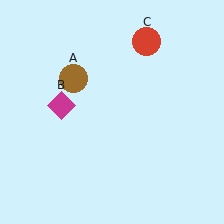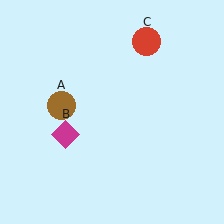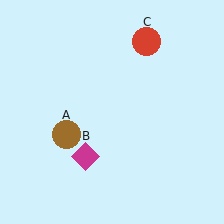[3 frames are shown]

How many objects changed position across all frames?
2 objects changed position: brown circle (object A), magenta diamond (object B).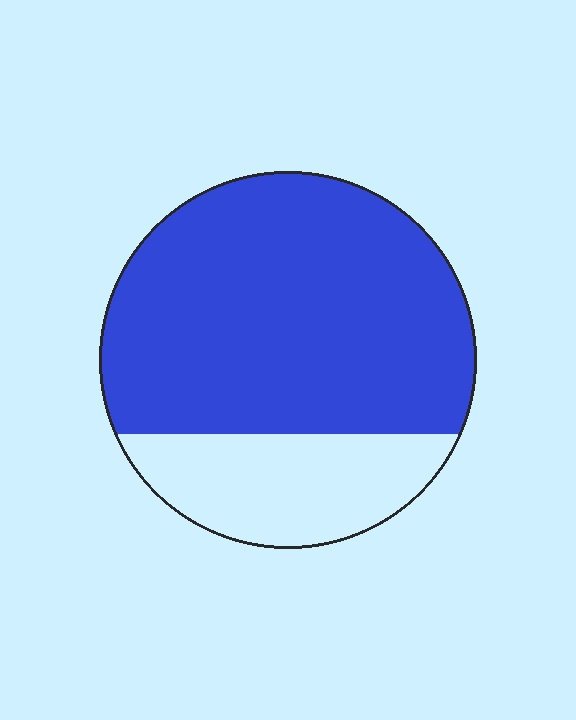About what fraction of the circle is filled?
About three quarters (3/4).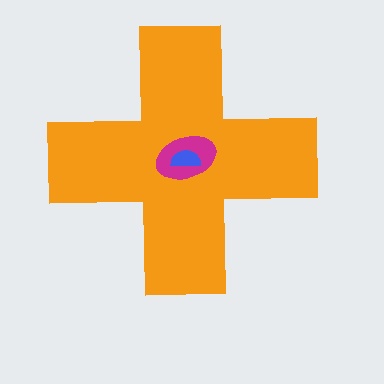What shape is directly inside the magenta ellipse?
The blue semicircle.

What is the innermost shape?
The blue semicircle.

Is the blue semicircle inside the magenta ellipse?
Yes.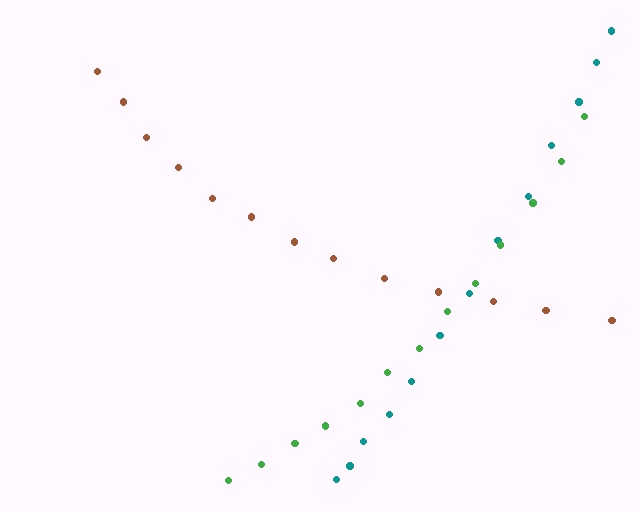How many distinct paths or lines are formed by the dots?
There are 3 distinct paths.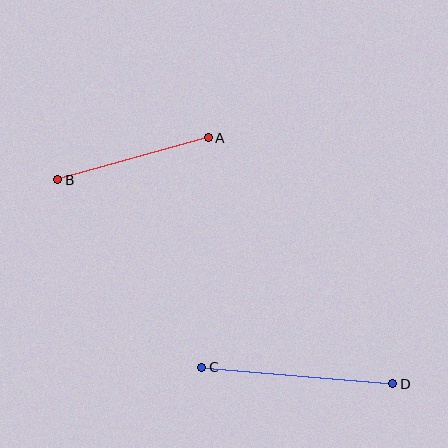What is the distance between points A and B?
The distance is approximately 156 pixels.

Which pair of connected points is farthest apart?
Points C and D are farthest apart.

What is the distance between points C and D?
The distance is approximately 192 pixels.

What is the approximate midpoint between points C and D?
The midpoint is at approximately (297, 375) pixels.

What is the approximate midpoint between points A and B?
The midpoint is at approximately (133, 159) pixels.